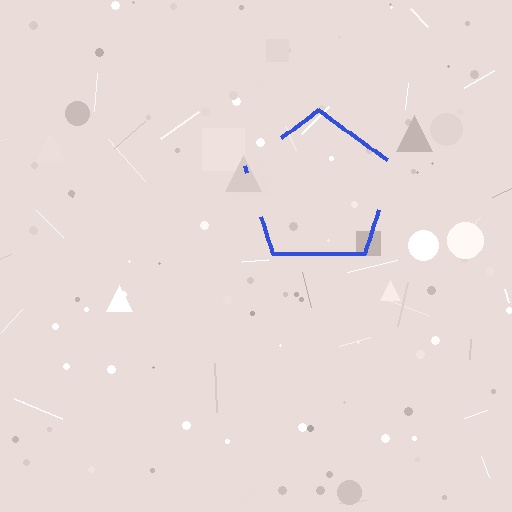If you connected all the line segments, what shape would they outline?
They would outline a pentagon.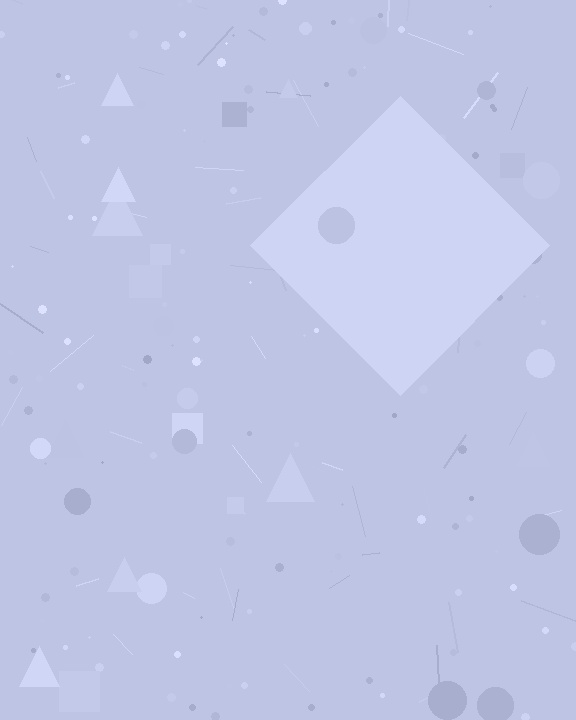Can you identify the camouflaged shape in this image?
The camouflaged shape is a diamond.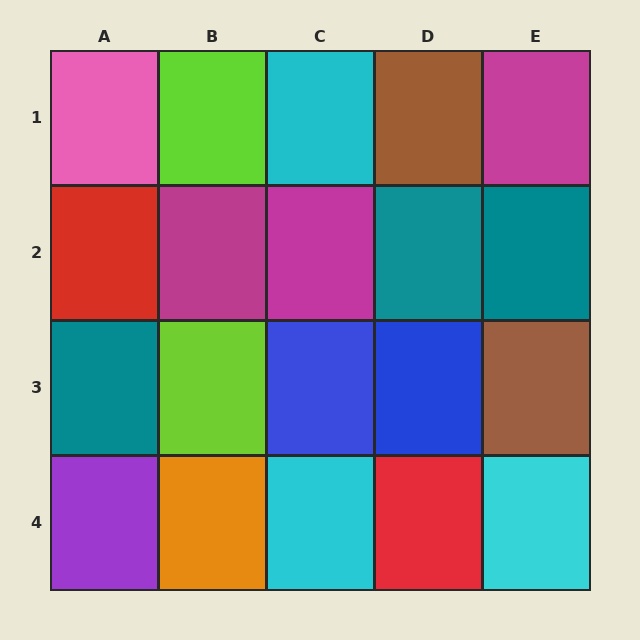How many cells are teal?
3 cells are teal.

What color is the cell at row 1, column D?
Brown.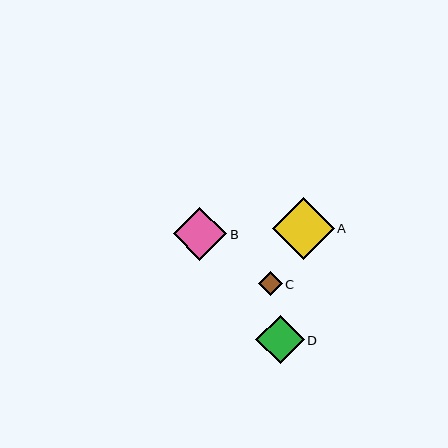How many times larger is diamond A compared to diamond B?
Diamond A is approximately 1.2 times the size of diamond B.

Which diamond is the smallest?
Diamond C is the smallest with a size of approximately 24 pixels.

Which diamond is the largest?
Diamond A is the largest with a size of approximately 62 pixels.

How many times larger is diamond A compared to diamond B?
Diamond A is approximately 1.2 times the size of diamond B.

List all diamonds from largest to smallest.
From largest to smallest: A, B, D, C.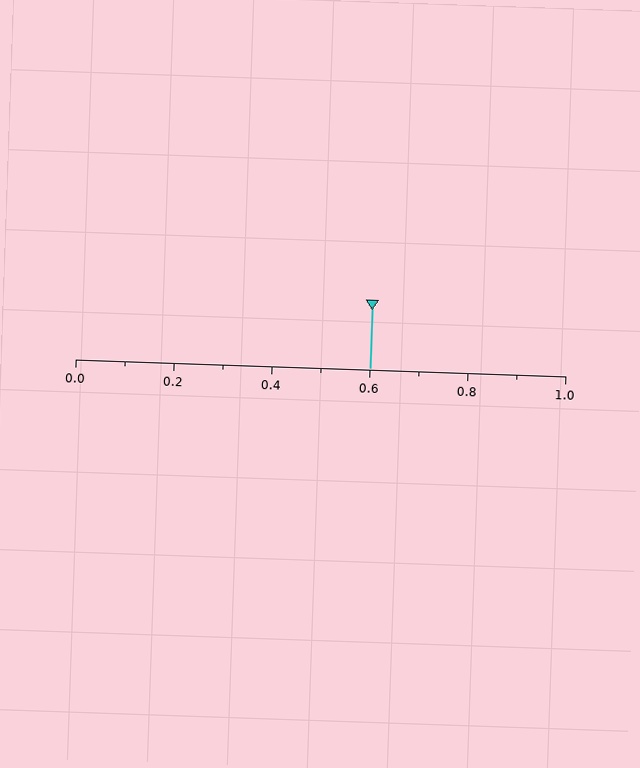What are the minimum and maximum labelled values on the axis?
The axis runs from 0.0 to 1.0.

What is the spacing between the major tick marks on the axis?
The major ticks are spaced 0.2 apart.